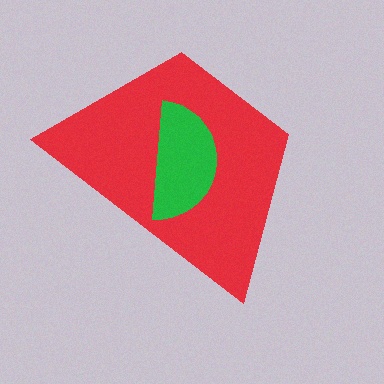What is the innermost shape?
The green semicircle.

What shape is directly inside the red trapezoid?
The green semicircle.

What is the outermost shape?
The red trapezoid.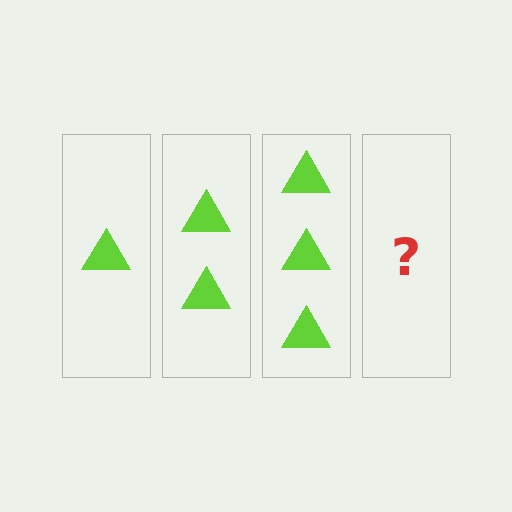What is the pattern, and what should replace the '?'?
The pattern is that each step adds one more triangle. The '?' should be 4 triangles.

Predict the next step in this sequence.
The next step is 4 triangles.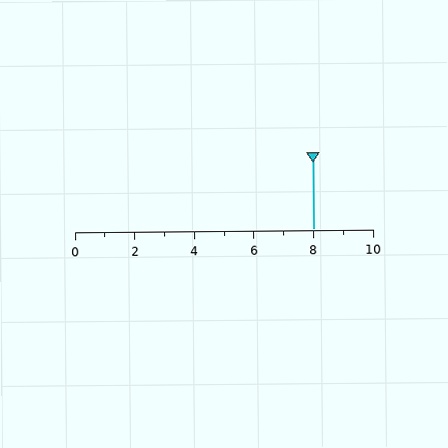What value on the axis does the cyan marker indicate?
The marker indicates approximately 8.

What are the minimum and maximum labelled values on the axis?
The axis runs from 0 to 10.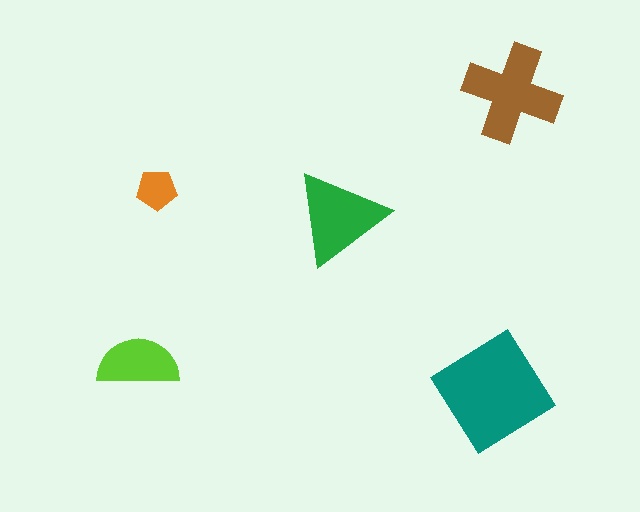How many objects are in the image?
There are 5 objects in the image.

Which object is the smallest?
The orange pentagon.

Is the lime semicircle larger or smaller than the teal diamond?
Smaller.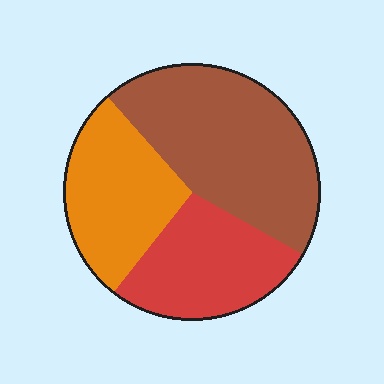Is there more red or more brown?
Brown.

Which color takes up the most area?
Brown, at roughly 45%.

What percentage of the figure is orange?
Orange takes up about one quarter (1/4) of the figure.